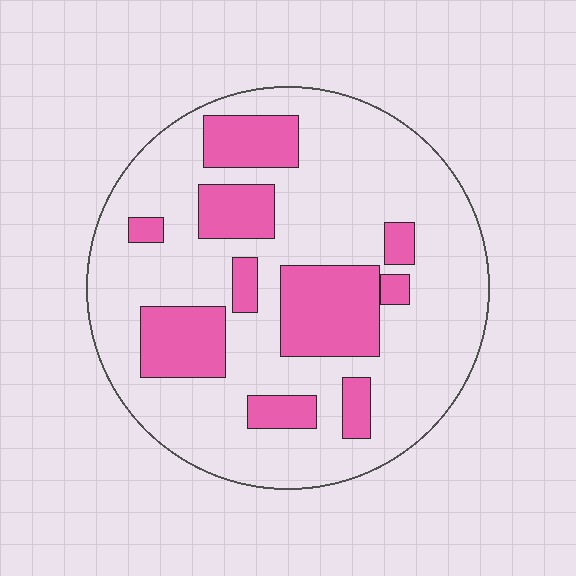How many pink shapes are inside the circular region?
10.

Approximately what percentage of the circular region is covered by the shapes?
Approximately 25%.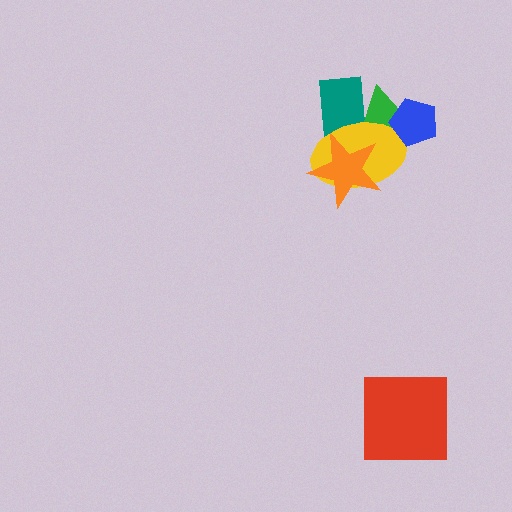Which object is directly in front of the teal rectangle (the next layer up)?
The green triangle is directly in front of the teal rectangle.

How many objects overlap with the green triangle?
4 objects overlap with the green triangle.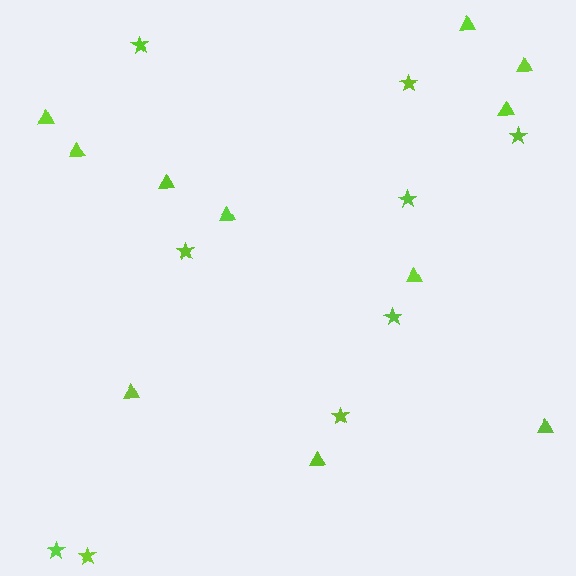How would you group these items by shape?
There are 2 groups: one group of stars (9) and one group of triangles (11).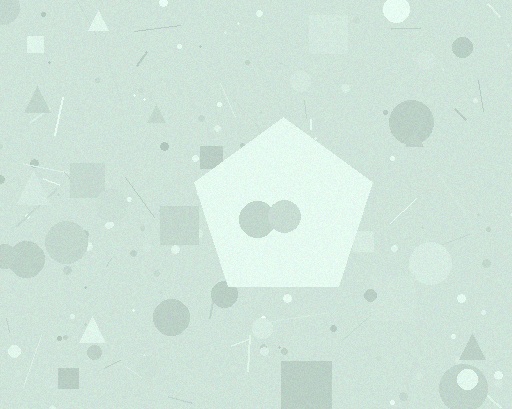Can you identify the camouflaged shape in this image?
The camouflaged shape is a pentagon.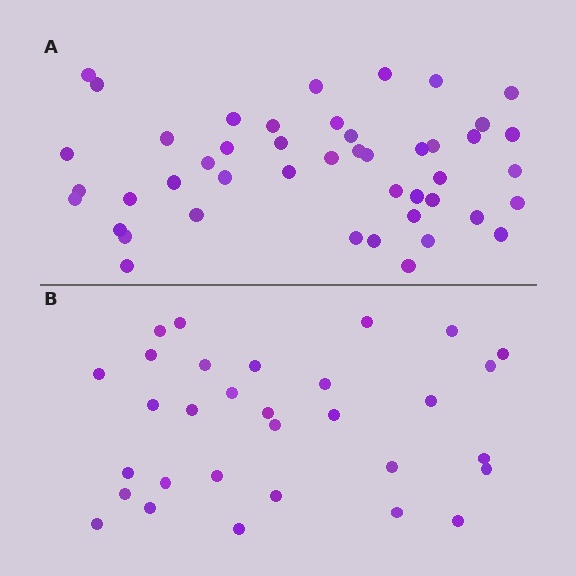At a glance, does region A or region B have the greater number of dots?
Region A (the top region) has more dots.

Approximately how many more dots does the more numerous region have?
Region A has approximately 15 more dots than region B.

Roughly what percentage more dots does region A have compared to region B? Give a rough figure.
About 50% more.